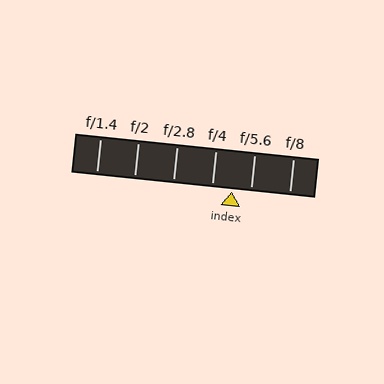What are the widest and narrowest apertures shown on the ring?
The widest aperture shown is f/1.4 and the narrowest is f/8.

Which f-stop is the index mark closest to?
The index mark is closest to f/5.6.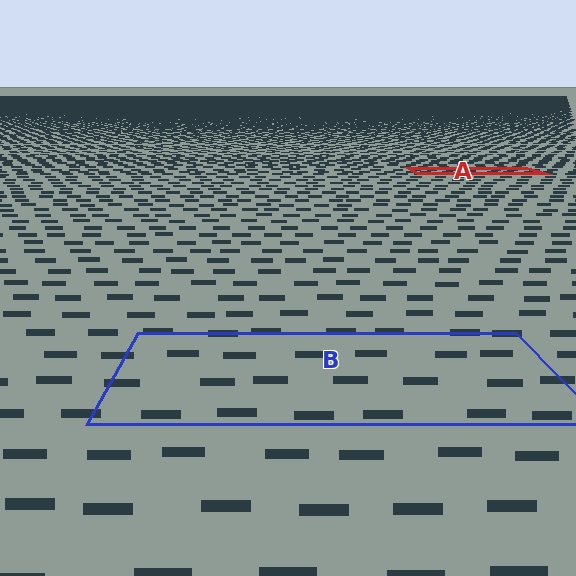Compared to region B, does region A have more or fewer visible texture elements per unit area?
Region A has more texture elements per unit area — they are packed more densely because it is farther away.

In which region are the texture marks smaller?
The texture marks are smaller in region A, because it is farther away.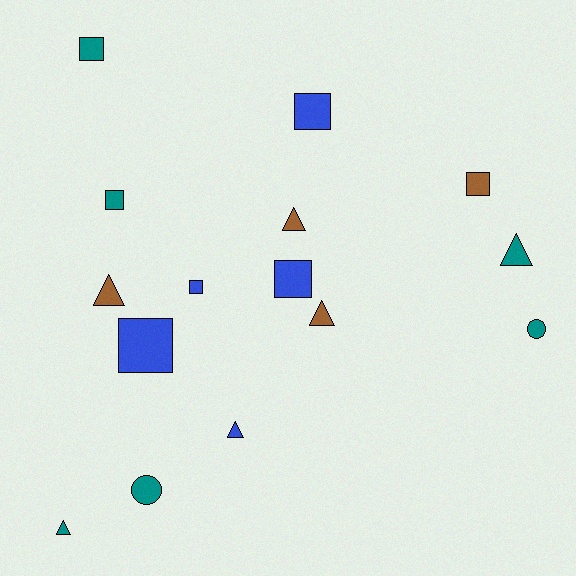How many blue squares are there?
There are 4 blue squares.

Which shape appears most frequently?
Square, with 7 objects.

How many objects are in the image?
There are 15 objects.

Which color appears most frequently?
Teal, with 6 objects.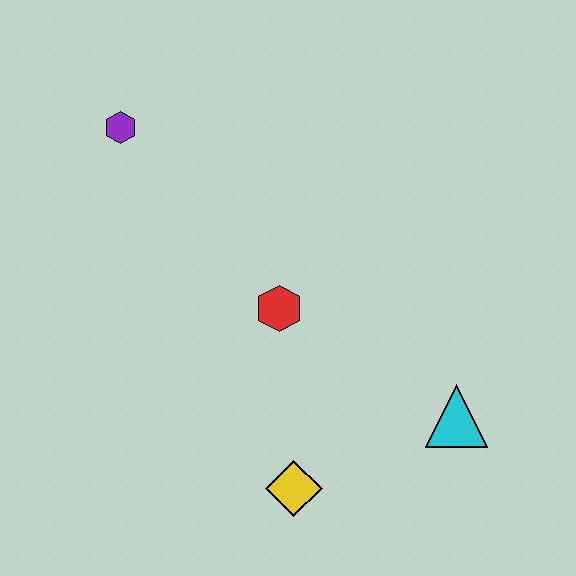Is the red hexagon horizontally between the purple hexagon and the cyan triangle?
Yes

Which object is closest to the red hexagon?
The yellow diamond is closest to the red hexagon.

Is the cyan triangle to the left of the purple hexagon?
No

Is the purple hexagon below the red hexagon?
No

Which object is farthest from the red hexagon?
The purple hexagon is farthest from the red hexagon.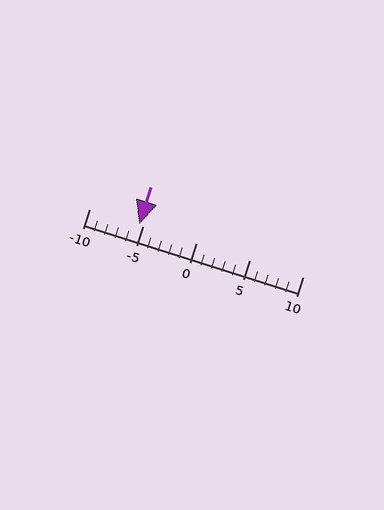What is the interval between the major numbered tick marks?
The major tick marks are spaced 5 units apart.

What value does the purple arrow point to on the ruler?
The purple arrow points to approximately -5.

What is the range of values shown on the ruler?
The ruler shows values from -10 to 10.